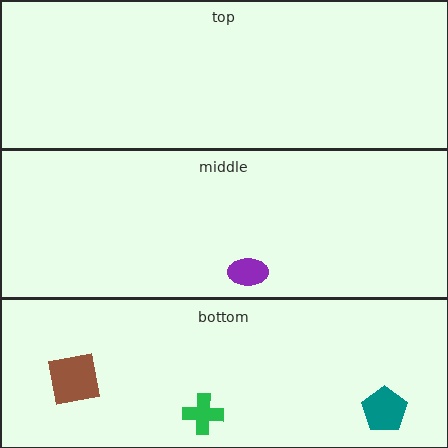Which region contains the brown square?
The bottom region.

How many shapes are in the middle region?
1.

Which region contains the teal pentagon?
The bottom region.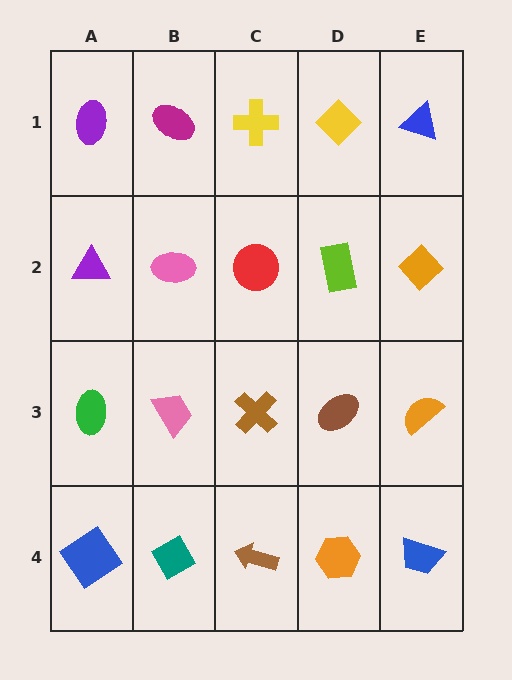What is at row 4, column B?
A teal diamond.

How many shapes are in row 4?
5 shapes.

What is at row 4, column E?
A blue trapezoid.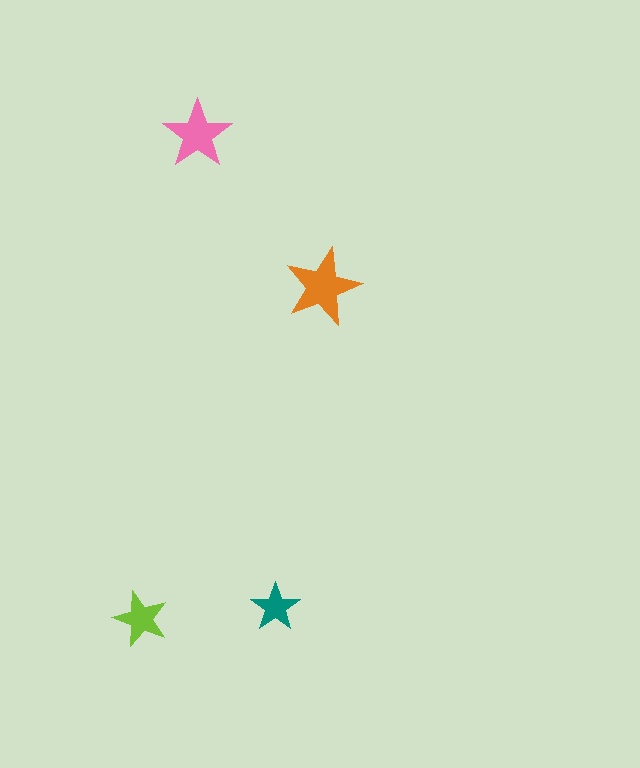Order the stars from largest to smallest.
the orange one, the pink one, the lime one, the teal one.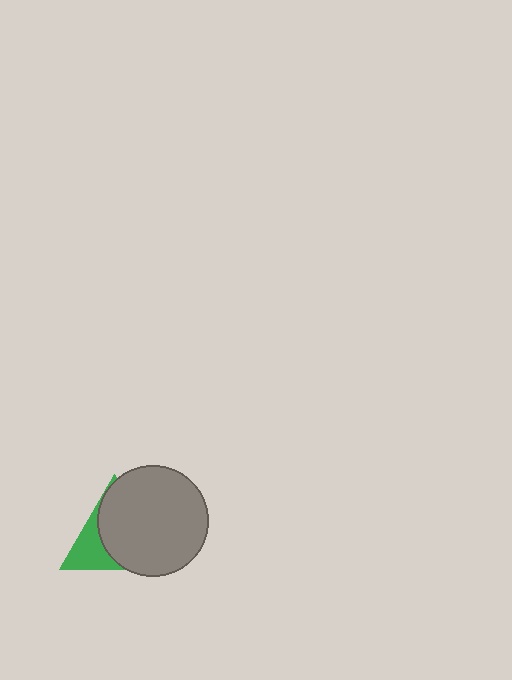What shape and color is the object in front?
The object in front is a gray circle.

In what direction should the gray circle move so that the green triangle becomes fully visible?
The gray circle should move right. That is the shortest direction to clear the overlap and leave the green triangle fully visible.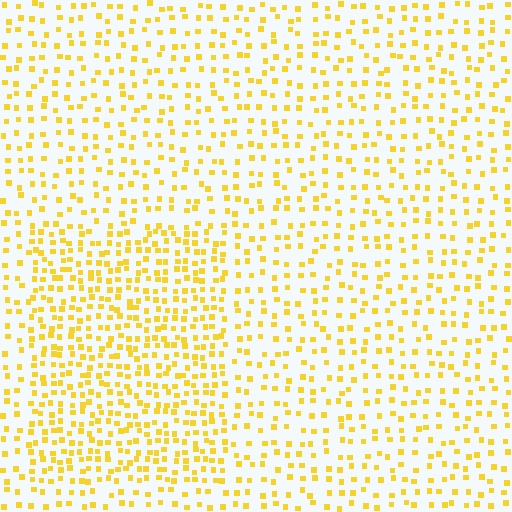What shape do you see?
I see a rectangle.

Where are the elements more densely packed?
The elements are more densely packed inside the rectangle boundary.